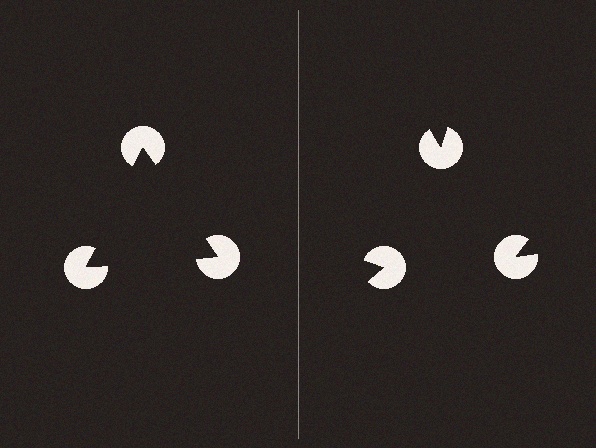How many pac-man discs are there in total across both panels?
6 — 3 on each side.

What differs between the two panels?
The pac-man discs are positioned identically on both sides; only the wedge orientations differ. On the left they align to a triangle; on the right they are misaligned.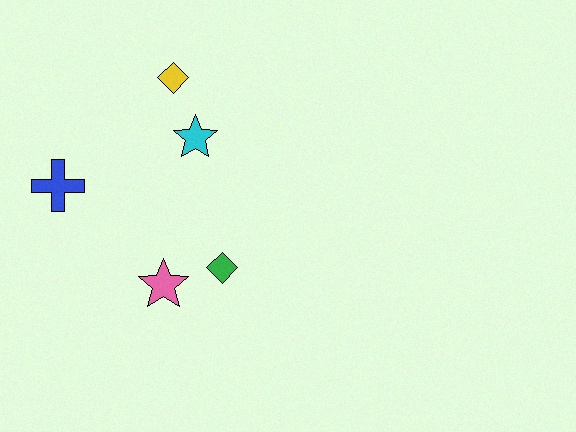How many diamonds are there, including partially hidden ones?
There are 2 diamonds.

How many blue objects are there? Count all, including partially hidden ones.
There is 1 blue object.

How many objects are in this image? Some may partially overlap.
There are 5 objects.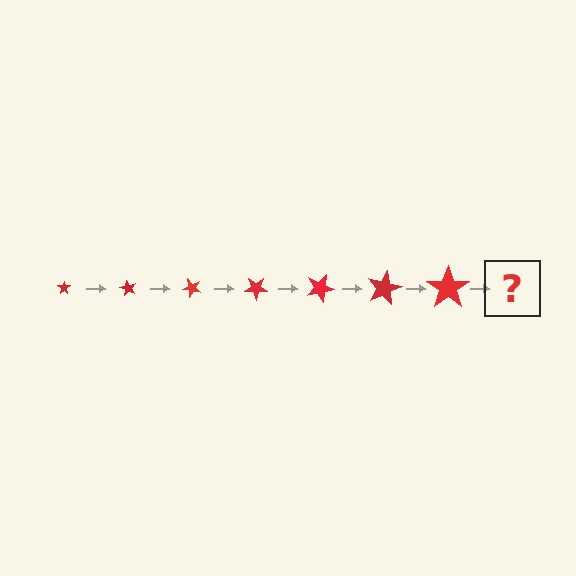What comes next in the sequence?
The next element should be a star, larger than the previous one and rotated 420 degrees from the start.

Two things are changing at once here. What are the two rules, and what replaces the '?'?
The two rules are that the star grows larger each step and it rotates 60 degrees each step. The '?' should be a star, larger than the previous one and rotated 420 degrees from the start.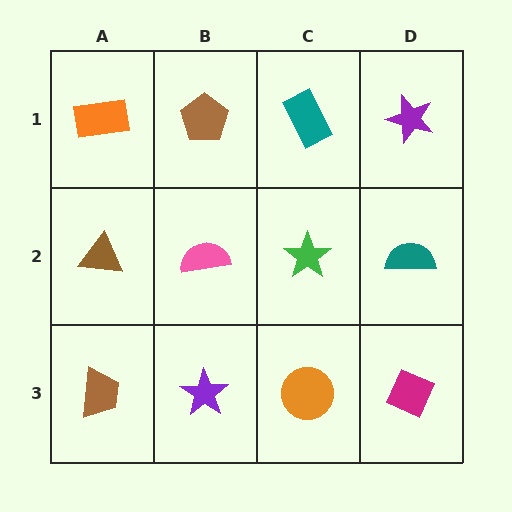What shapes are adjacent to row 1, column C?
A green star (row 2, column C), a brown pentagon (row 1, column B), a purple star (row 1, column D).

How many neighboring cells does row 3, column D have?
2.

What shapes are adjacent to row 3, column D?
A teal semicircle (row 2, column D), an orange circle (row 3, column C).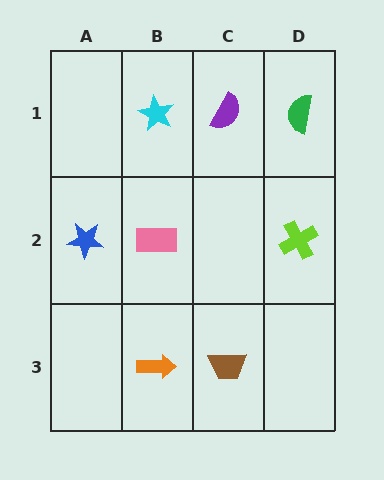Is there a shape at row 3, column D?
No, that cell is empty.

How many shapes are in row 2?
3 shapes.